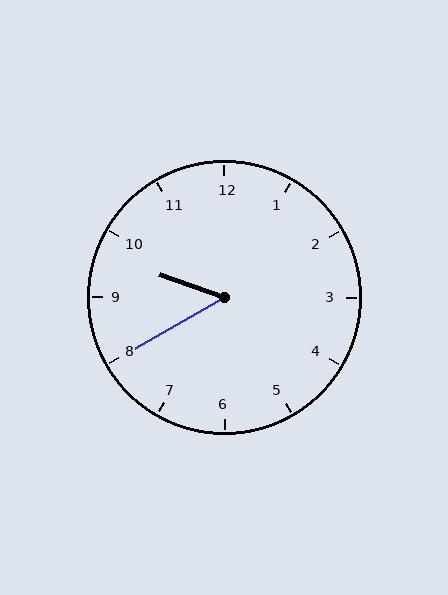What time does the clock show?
9:40.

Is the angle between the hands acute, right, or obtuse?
It is acute.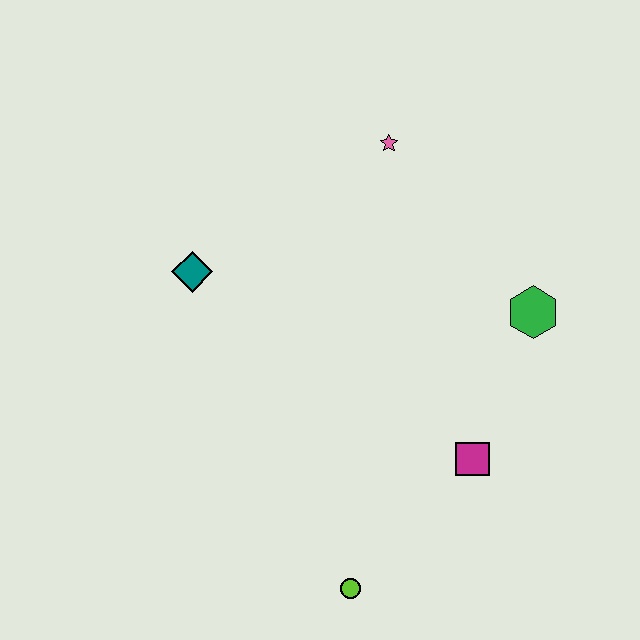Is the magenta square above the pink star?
No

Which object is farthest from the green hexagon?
The teal diamond is farthest from the green hexagon.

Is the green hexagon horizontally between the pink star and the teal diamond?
No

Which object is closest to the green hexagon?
The magenta square is closest to the green hexagon.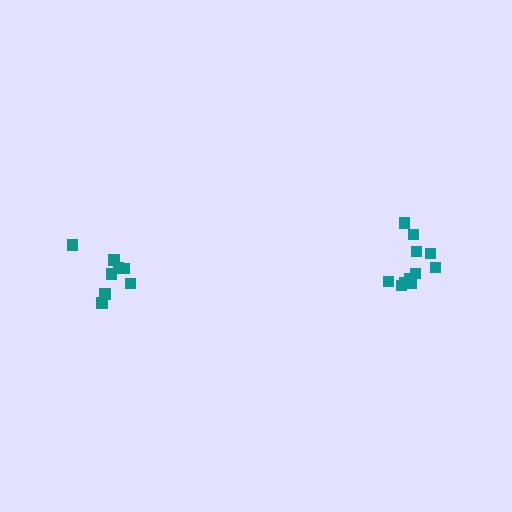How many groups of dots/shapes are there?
There are 2 groups.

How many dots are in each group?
Group 1: 8 dots, Group 2: 11 dots (19 total).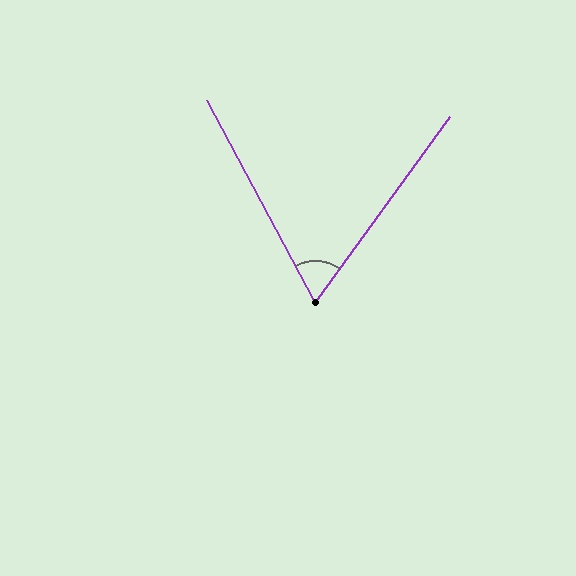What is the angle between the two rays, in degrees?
Approximately 64 degrees.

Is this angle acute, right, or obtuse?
It is acute.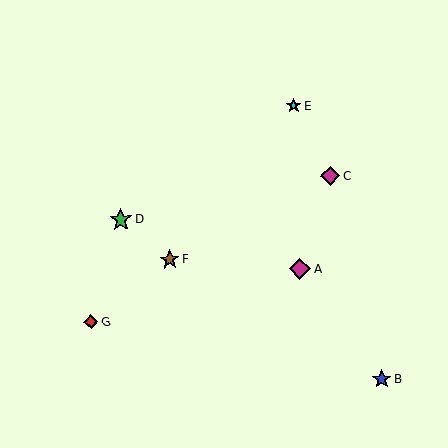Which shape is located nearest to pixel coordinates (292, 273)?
The magenta diamond (labeled A) at (300, 269) is nearest to that location.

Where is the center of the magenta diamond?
The center of the magenta diamond is at (300, 269).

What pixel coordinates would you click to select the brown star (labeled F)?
Click at (170, 260) to select the brown star F.